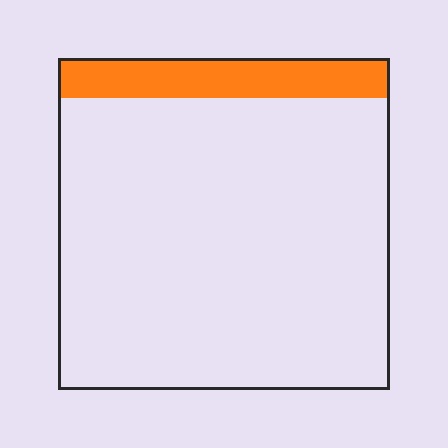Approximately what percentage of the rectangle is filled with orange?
Approximately 10%.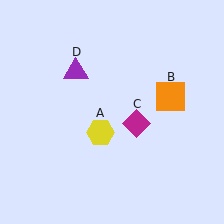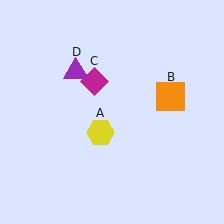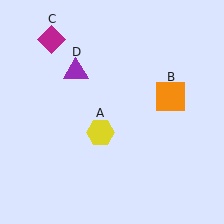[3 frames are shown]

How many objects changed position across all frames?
1 object changed position: magenta diamond (object C).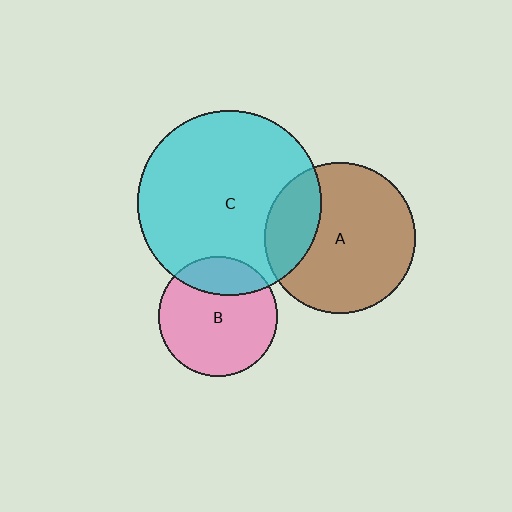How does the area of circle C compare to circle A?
Approximately 1.5 times.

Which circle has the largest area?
Circle C (cyan).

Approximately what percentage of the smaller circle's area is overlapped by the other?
Approximately 25%.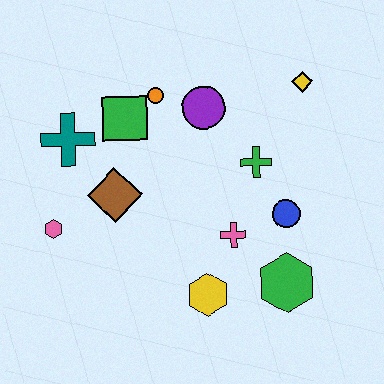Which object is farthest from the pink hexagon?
The yellow diamond is farthest from the pink hexagon.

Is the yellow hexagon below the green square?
Yes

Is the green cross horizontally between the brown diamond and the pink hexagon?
No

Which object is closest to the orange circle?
The green square is closest to the orange circle.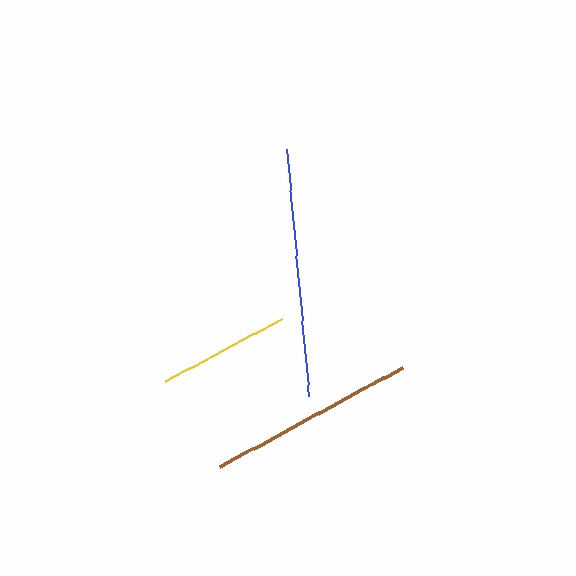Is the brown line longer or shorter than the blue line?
The blue line is longer than the brown line.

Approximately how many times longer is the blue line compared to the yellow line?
The blue line is approximately 1.9 times the length of the yellow line.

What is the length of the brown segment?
The brown segment is approximately 208 pixels long.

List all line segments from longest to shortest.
From longest to shortest: blue, brown, yellow.